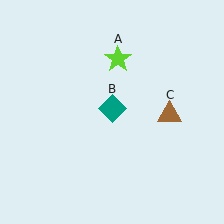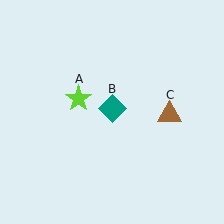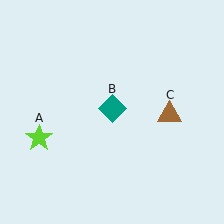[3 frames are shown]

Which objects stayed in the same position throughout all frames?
Teal diamond (object B) and brown triangle (object C) remained stationary.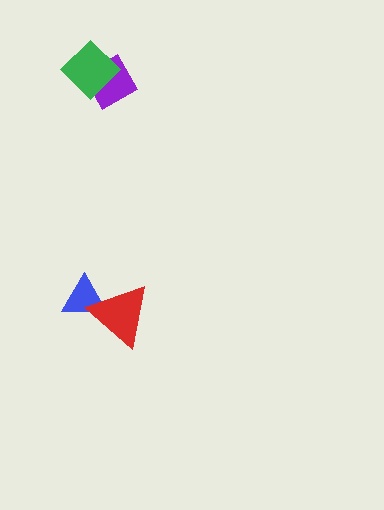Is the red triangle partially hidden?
No, no other shape covers it.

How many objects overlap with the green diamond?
1 object overlaps with the green diamond.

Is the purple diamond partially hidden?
Yes, it is partially covered by another shape.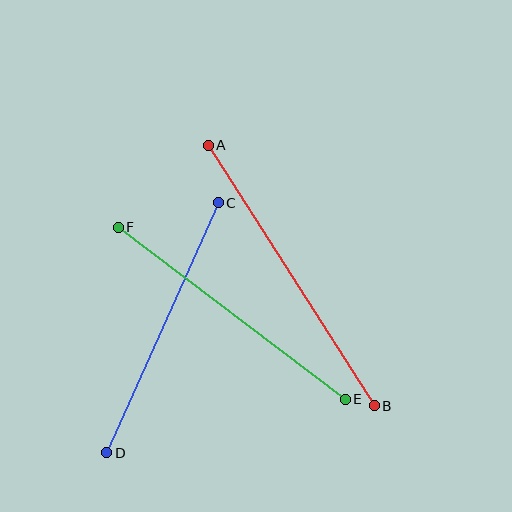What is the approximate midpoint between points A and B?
The midpoint is at approximately (291, 276) pixels.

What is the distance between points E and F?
The distance is approximately 285 pixels.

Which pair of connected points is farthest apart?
Points A and B are farthest apart.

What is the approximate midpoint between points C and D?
The midpoint is at approximately (163, 328) pixels.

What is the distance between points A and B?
The distance is approximately 309 pixels.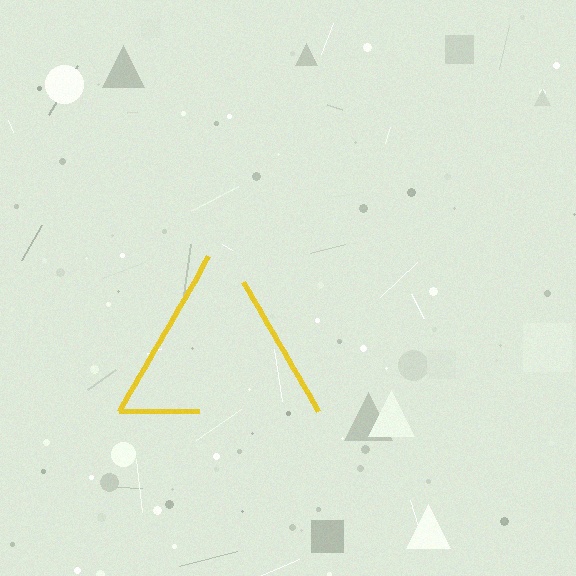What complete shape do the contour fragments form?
The contour fragments form a triangle.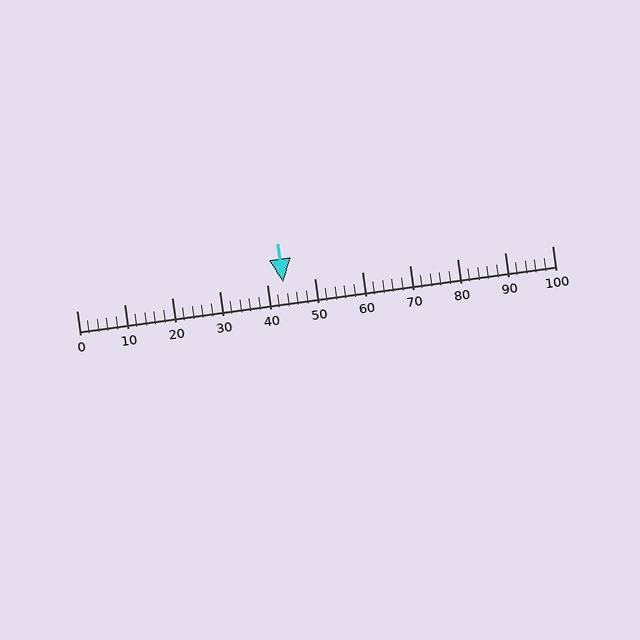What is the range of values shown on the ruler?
The ruler shows values from 0 to 100.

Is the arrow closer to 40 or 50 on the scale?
The arrow is closer to 40.